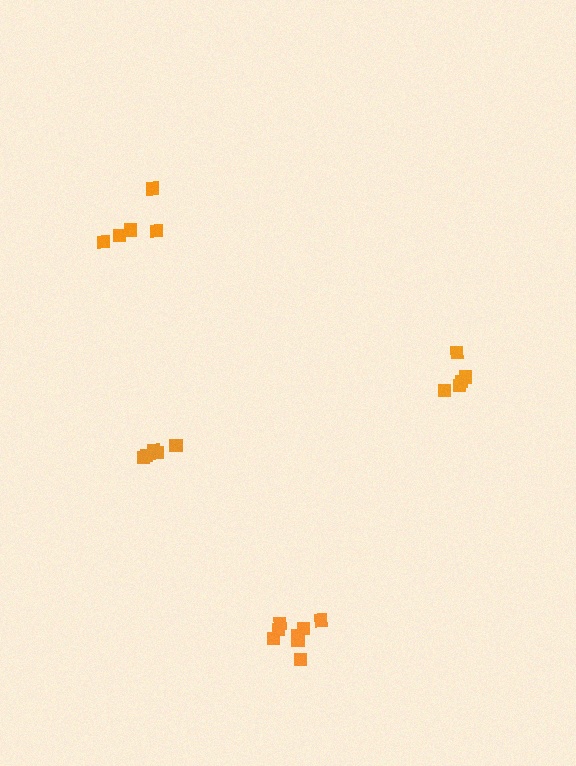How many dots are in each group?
Group 1: 5 dots, Group 2: 5 dots, Group 3: 8 dots, Group 4: 5 dots (23 total).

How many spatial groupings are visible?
There are 4 spatial groupings.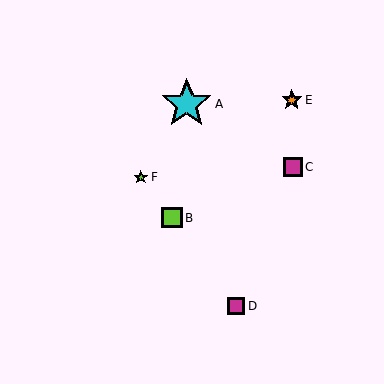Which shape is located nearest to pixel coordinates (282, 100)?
The orange star (labeled E) at (292, 100) is nearest to that location.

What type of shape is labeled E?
Shape E is an orange star.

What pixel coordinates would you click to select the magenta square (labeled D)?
Click at (236, 306) to select the magenta square D.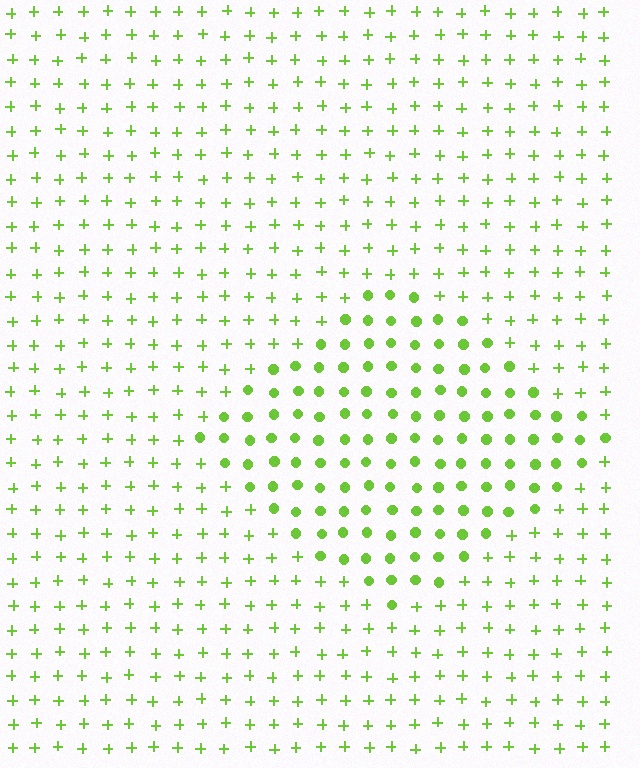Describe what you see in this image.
The image is filled with small lime elements arranged in a uniform grid. A diamond-shaped region contains circles, while the surrounding area contains plus signs. The boundary is defined purely by the change in element shape.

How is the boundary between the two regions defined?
The boundary is defined by a change in element shape: circles inside vs. plus signs outside. All elements share the same color and spacing.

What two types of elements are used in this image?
The image uses circles inside the diamond region and plus signs outside it.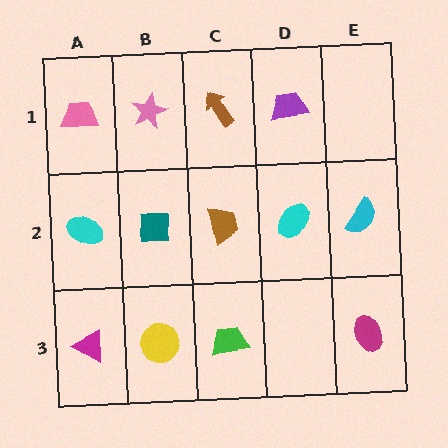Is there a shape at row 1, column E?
No, that cell is empty.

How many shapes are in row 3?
4 shapes.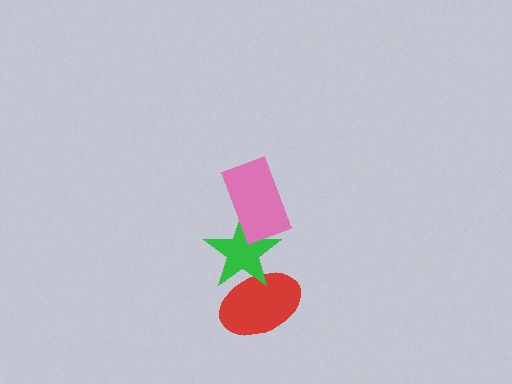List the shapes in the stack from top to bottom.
From top to bottom: the pink rectangle, the green star, the red ellipse.